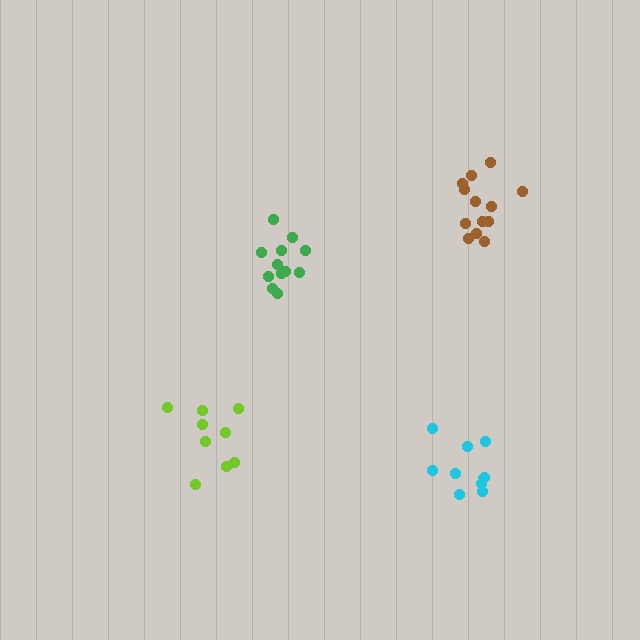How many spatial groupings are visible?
There are 4 spatial groupings.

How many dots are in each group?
Group 1: 13 dots, Group 2: 9 dots, Group 3: 10 dots, Group 4: 12 dots (44 total).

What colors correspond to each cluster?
The clusters are colored: brown, lime, cyan, green.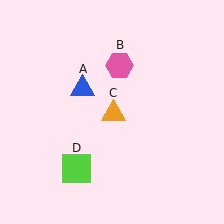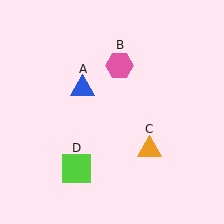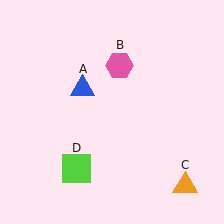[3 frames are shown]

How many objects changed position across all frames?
1 object changed position: orange triangle (object C).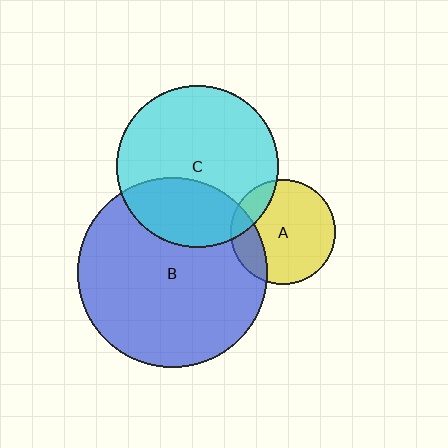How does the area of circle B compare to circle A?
Approximately 3.3 times.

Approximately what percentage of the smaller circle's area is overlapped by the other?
Approximately 15%.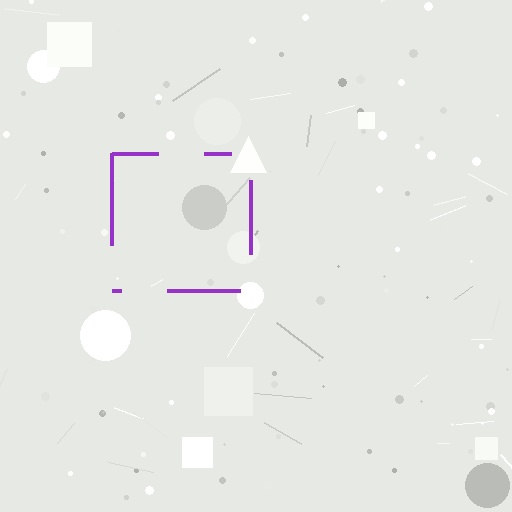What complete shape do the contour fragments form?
The contour fragments form a square.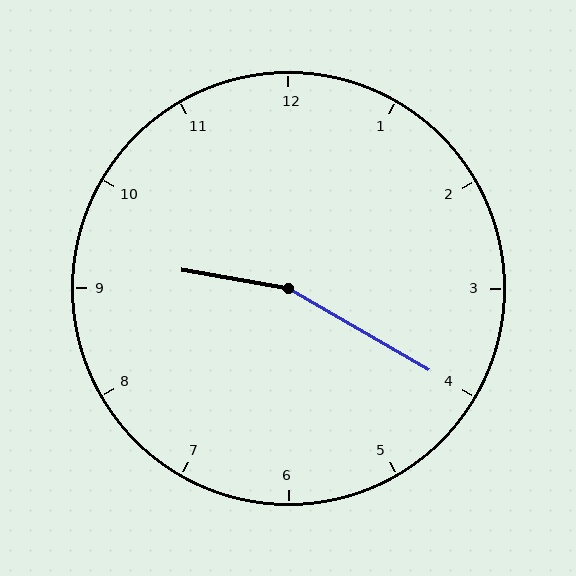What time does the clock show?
9:20.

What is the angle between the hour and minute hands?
Approximately 160 degrees.